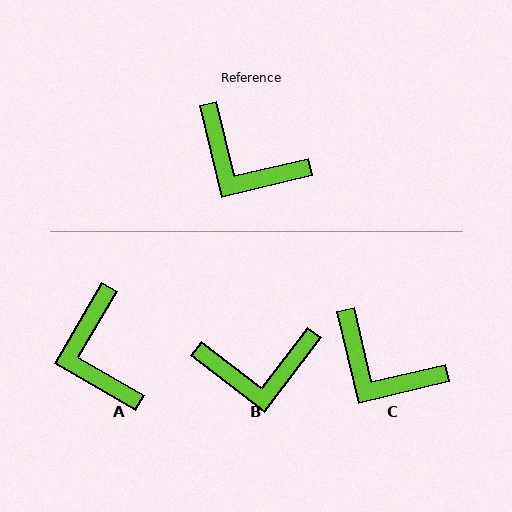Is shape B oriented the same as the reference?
No, it is off by about 39 degrees.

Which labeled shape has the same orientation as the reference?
C.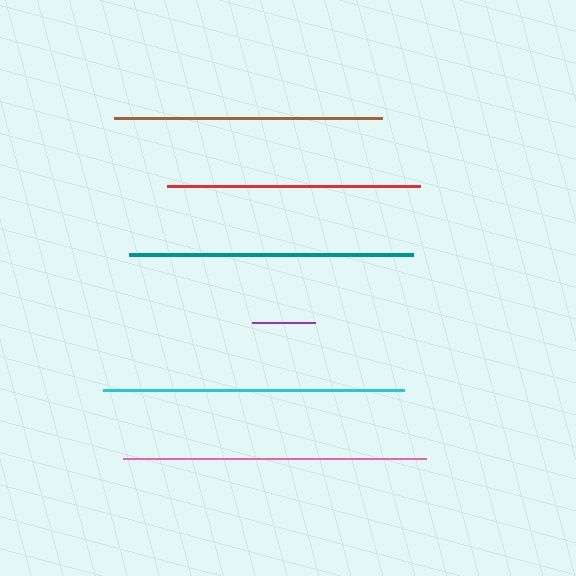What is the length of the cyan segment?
The cyan segment is approximately 300 pixels long.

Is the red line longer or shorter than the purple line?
The red line is longer than the purple line.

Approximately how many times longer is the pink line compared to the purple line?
The pink line is approximately 4.8 times the length of the purple line.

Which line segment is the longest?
The pink line is the longest at approximately 303 pixels.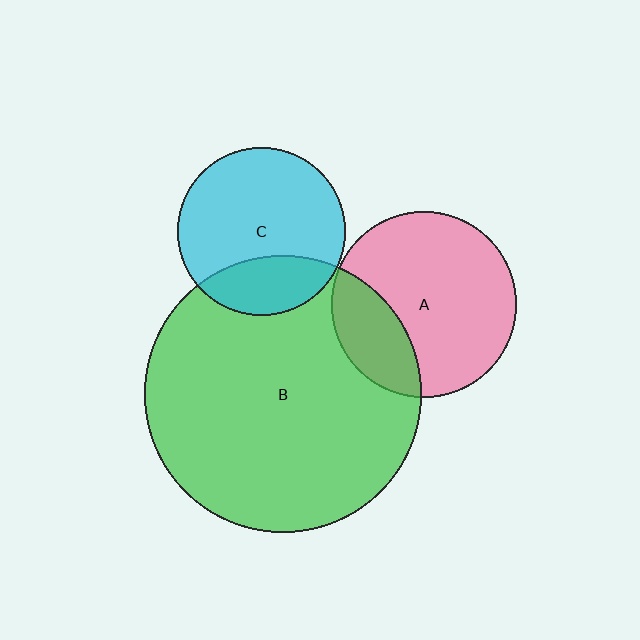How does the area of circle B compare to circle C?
Approximately 2.7 times.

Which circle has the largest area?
Circle B (green).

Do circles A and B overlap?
Yes.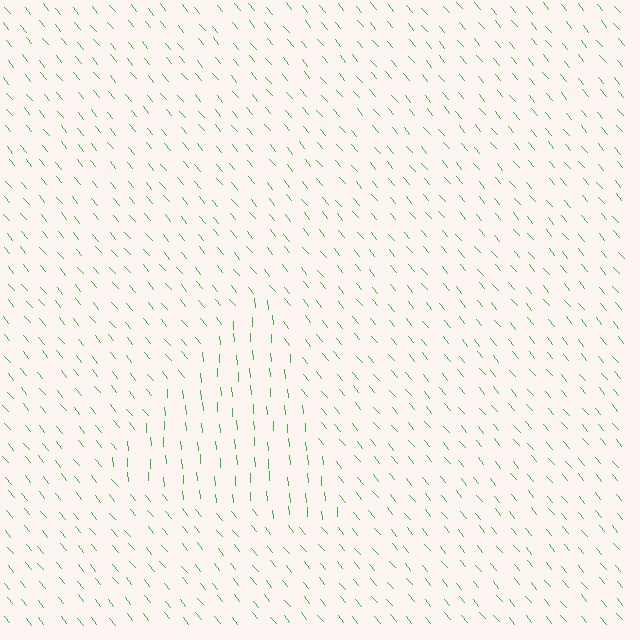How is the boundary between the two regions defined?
The boundary is defined purely by a change in line orientation (approximately 35 degrees difference). All lines are the same color and thickness.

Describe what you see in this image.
The image is filled with small green line segments. A triangle region in the image has lines oriented differently from the surrounding lines, creating a visible texture boundary.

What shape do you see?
I see a triangle.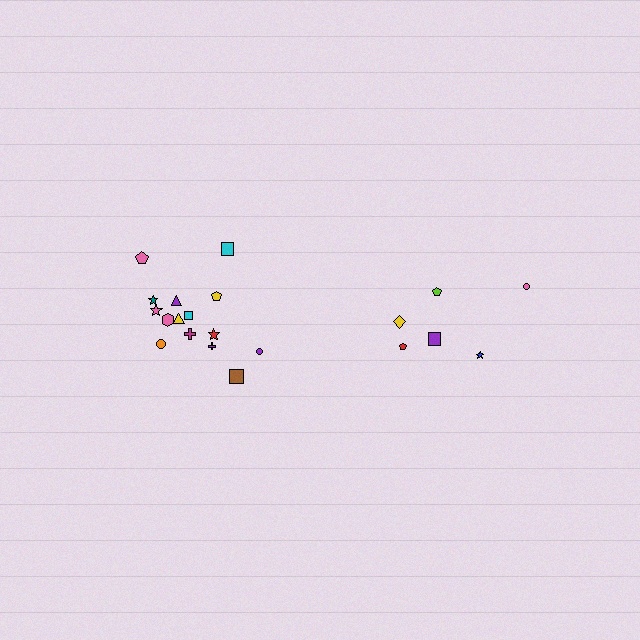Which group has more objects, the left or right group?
The left group.